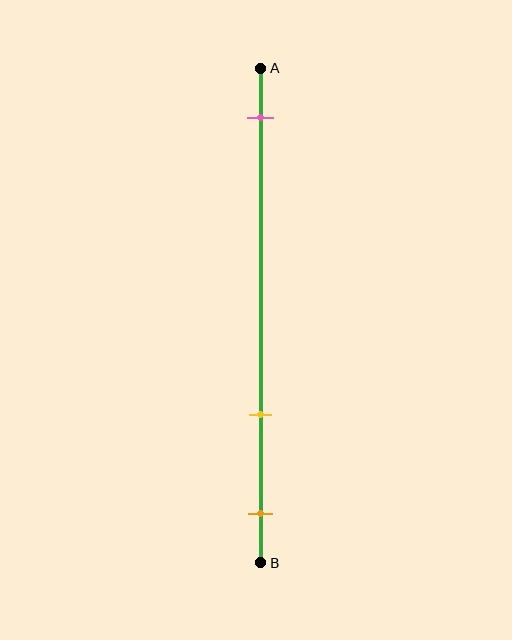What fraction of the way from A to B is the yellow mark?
The yellow mark is approximately 70% (0.7) of the way from A to B.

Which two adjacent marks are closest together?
The yellow and orange marks are the closest adjacent pair.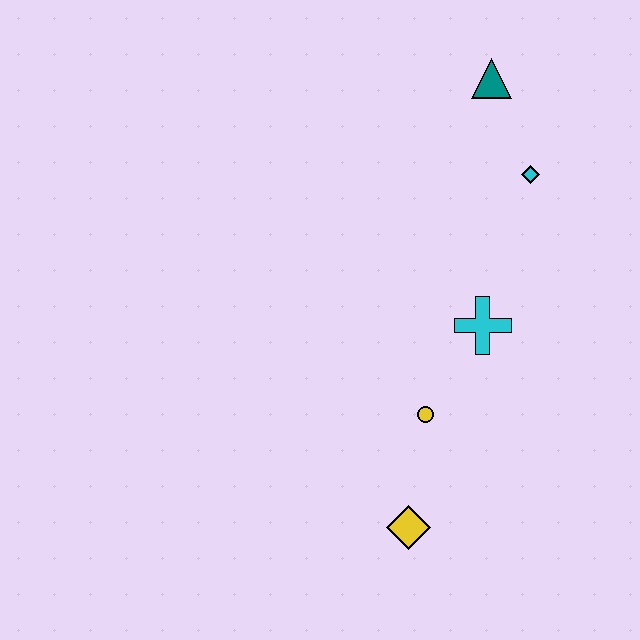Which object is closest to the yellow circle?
The cyan cross is closest to the yellow circle.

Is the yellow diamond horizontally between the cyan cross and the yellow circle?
No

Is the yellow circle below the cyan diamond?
Yes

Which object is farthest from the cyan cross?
The teal triangle is farthest from the cyan cross.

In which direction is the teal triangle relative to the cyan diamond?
The teal triangle is above the cyan diamond.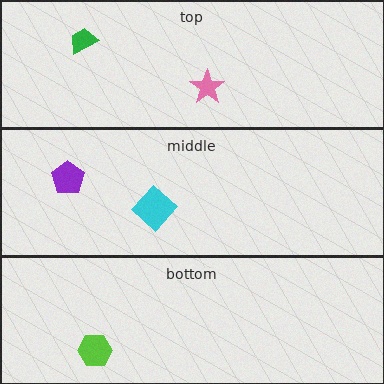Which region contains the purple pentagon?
The middle region.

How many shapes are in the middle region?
2.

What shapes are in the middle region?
The purple pentagon, the cyan diamond.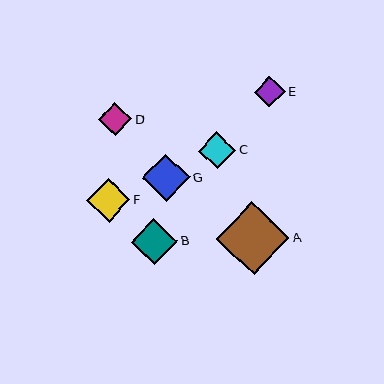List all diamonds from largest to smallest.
From largest to smallest: A, G, B, F, C, D, E.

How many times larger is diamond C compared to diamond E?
Diamond C is approximately 1.2 times the size of diamond E.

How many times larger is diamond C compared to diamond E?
Diamond C is approximately 1.2 times the size of diamond E.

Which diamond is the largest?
Diamond A is the largest with a size of approximately 73 pixels.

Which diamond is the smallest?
Diamond E is the smallest with a size of approximately 31 pixels.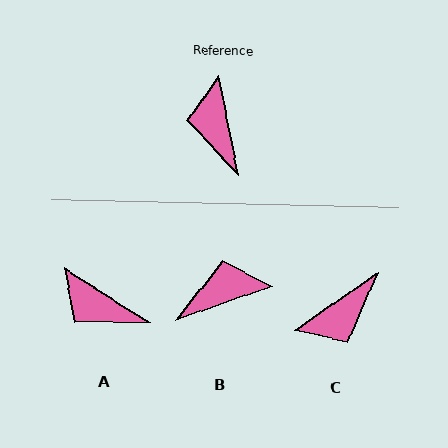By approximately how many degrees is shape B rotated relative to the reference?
Approximately 82 degrees clockwise.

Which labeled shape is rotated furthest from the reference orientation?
C, about 113 degrees away.